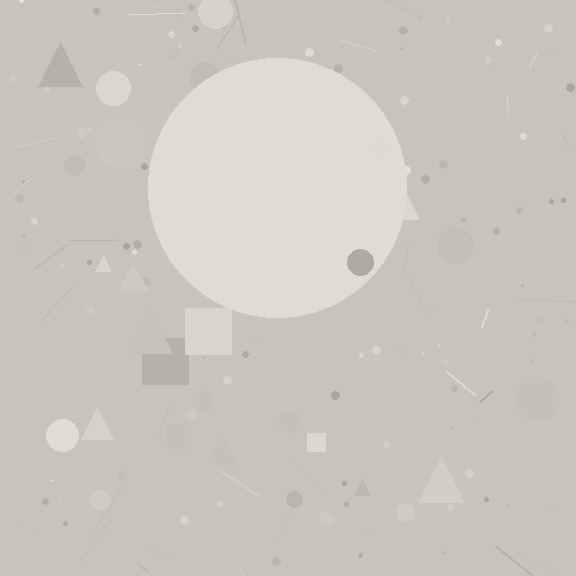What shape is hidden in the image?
A circle is hidden in the image.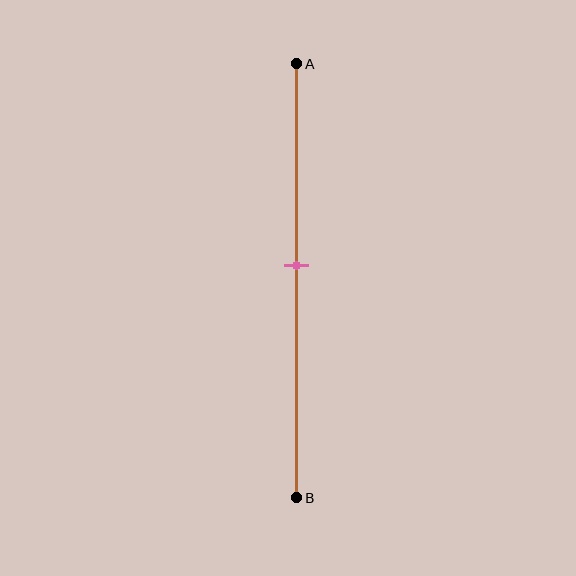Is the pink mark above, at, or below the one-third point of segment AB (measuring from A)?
The pink mark is below the one-third point of segment AB.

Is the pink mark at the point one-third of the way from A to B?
No, the mark is at about 45% from A, not at the 33% one-third point.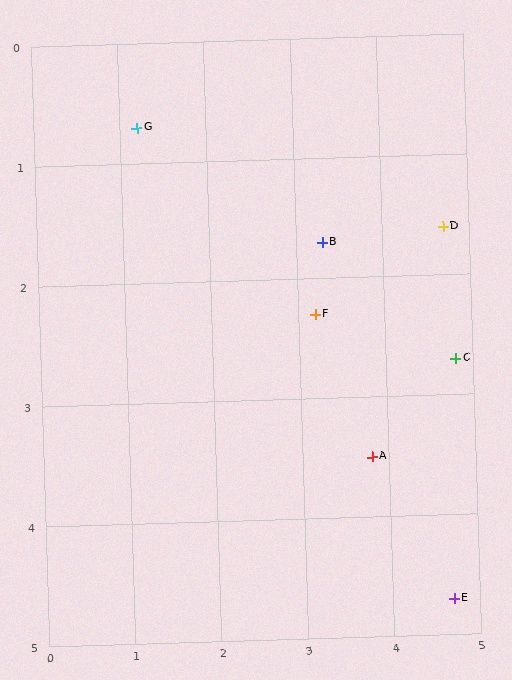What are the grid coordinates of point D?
Point D is at approximately (4.7, 1.6).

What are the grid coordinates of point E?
Point E is at approximately (4.7, 4.7).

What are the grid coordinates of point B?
Point B is at approximately (3.3, 1.7).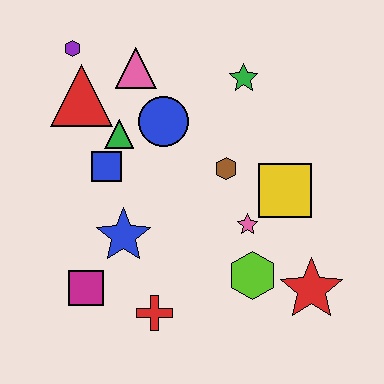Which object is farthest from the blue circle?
The red star is farthest from the blue circle.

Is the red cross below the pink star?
Yes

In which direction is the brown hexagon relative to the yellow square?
The brown hexagon is to the left of the yellow square.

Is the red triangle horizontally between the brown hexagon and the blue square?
No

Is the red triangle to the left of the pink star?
Yes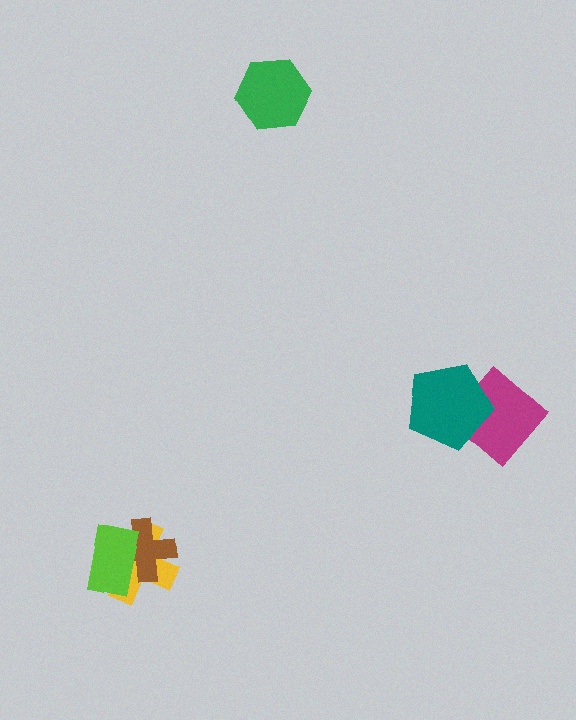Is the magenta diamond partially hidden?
Yes, it is partially covered by another shape.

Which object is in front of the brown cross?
The lime rectangle is in front of the brown cross.